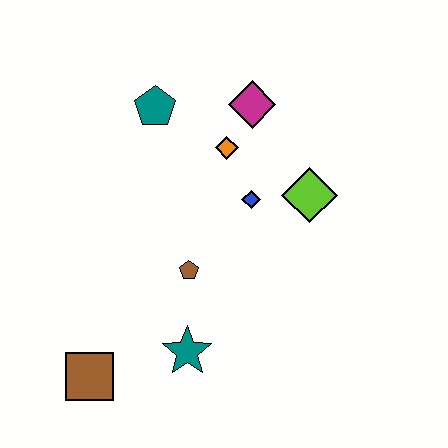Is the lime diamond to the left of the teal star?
No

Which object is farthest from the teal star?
The magenta diamond is farthest from the teal star.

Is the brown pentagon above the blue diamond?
No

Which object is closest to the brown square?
The teal star is closest to the brown square.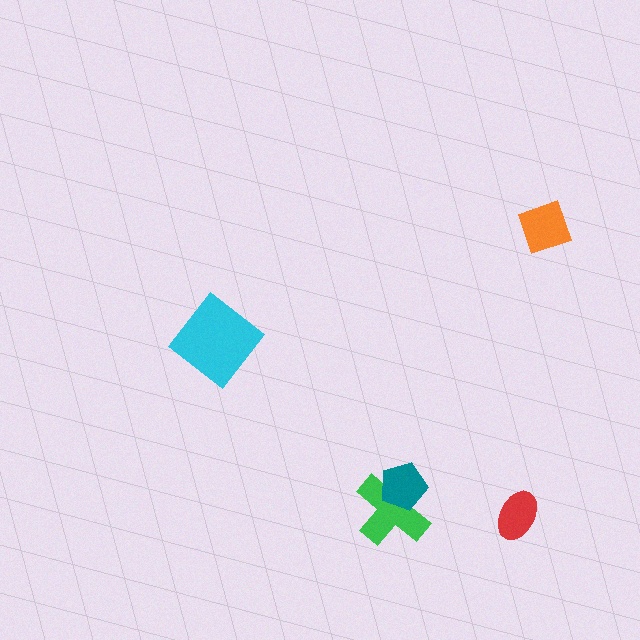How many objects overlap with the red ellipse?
0 objects overlap with the red ellipse.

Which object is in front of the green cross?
The teal pentagon is in front of the green cross.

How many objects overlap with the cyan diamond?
0 objects overlap with the cyan diamond.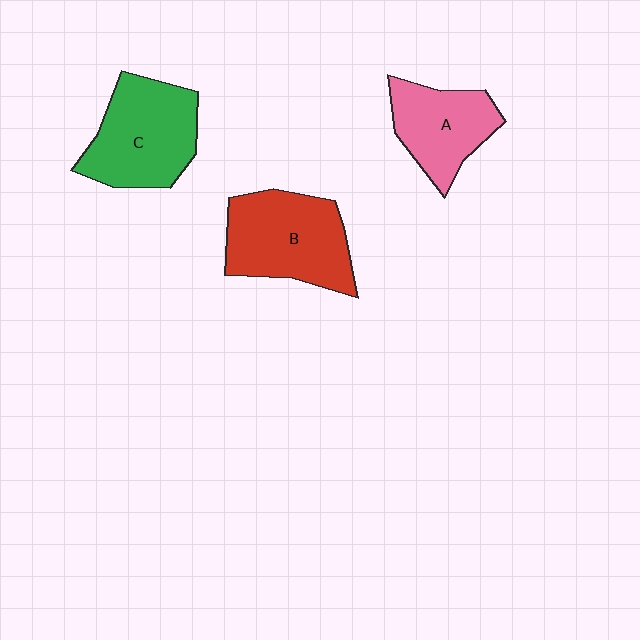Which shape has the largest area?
Shape B (red).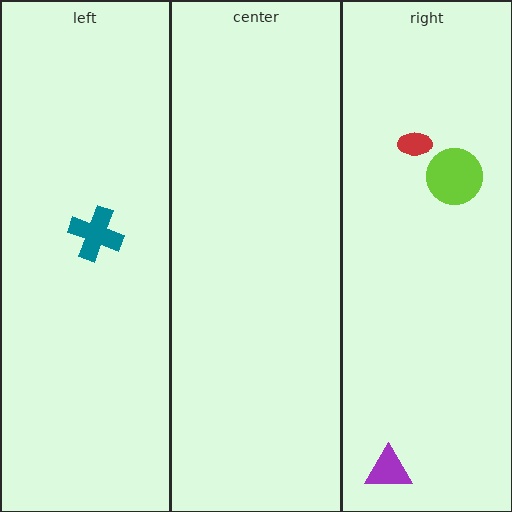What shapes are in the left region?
The teal cross.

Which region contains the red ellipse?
The right region.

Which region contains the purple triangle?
The right region.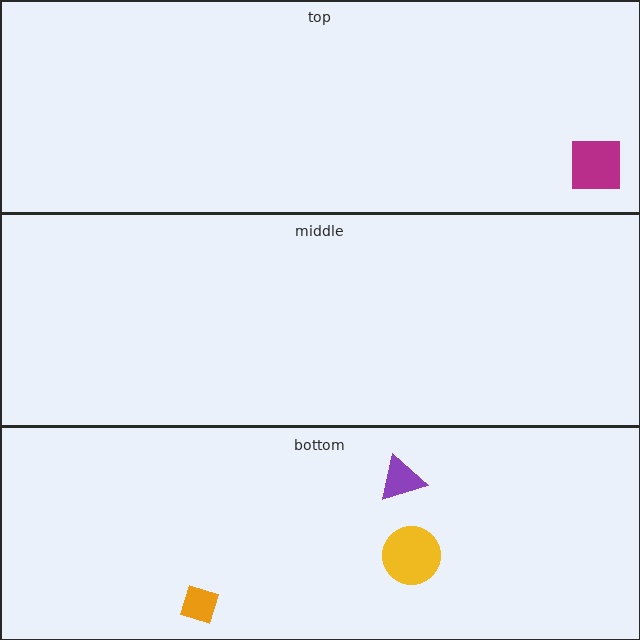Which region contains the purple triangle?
The bottom region.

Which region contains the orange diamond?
The bottom region.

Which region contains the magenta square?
The top region.